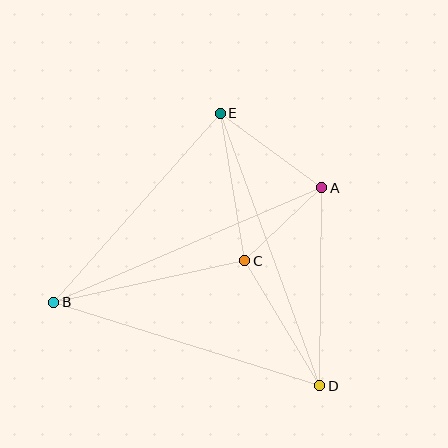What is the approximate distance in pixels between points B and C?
The distance between B and C is approximately 195 pixels.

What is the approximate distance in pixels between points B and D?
The distance between B and D is approximately 279 pixels.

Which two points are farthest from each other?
Points A and B are farthest from each other.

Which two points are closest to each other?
Points A and C are closest to each other.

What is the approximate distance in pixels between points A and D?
The distance between A and D is approximately 198 pixels.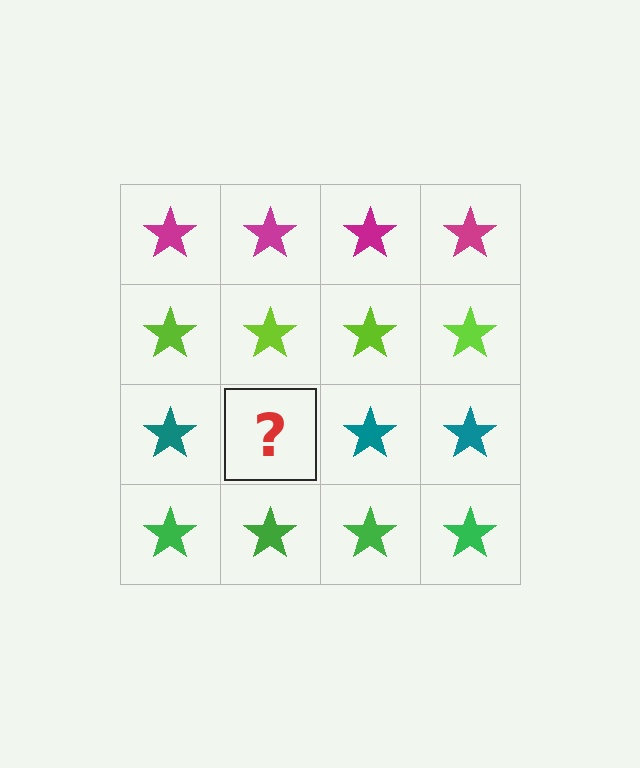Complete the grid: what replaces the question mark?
The question mark should be replaced with a teal star.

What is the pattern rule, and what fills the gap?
The rule is that each row has a consistent color. The gap should be filled with a teal star.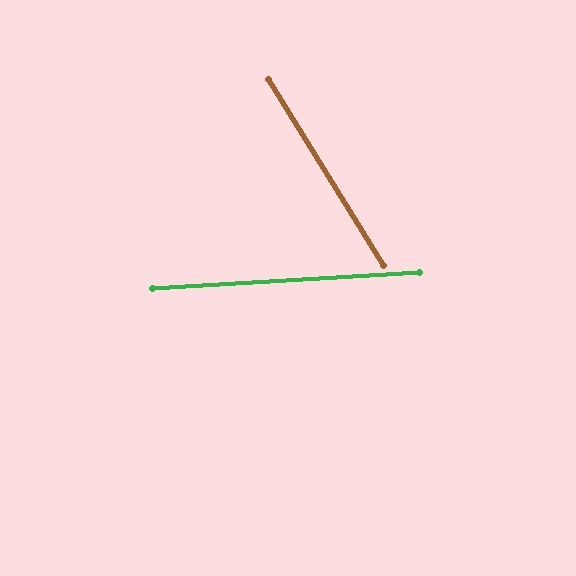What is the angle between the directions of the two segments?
Approximately 61 degrees.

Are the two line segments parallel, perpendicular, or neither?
Neither parallel nor perpendicular — they differ by about 61°.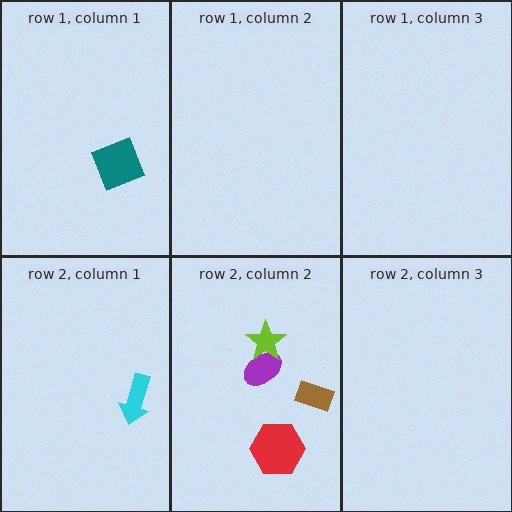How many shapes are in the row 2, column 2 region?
4.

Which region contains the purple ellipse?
The row 2, column 2 region.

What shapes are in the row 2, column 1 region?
The cyan arrow.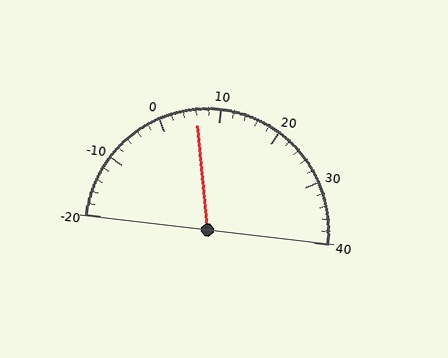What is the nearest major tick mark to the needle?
The nearest major tick mark is 10.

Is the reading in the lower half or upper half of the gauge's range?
The reading is in the lower half of the range (-20 to 40).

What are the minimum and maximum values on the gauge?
The gauge ranges from -20 to 40.